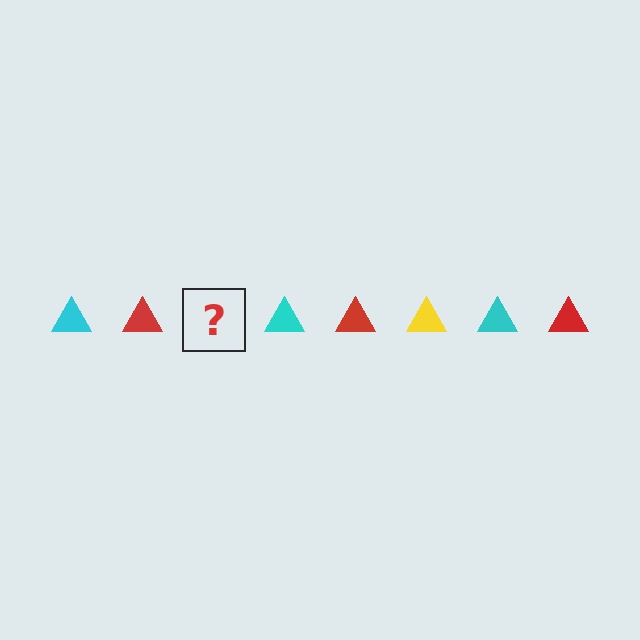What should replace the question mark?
The question mark should be replaced with a yellow triangle.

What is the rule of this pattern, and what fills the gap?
The rule is that the pattern cycles through cyan, red, yellow triangles. The gap should be filled with a yellow triangle.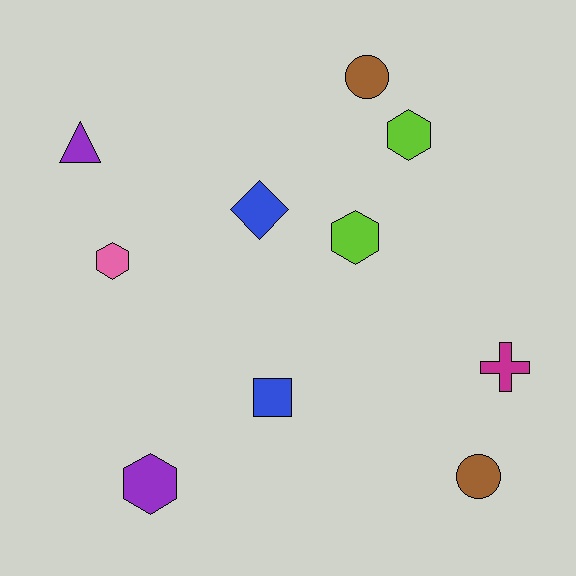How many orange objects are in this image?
There are no orange objects.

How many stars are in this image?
There are no stars.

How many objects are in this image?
There are 10 objects.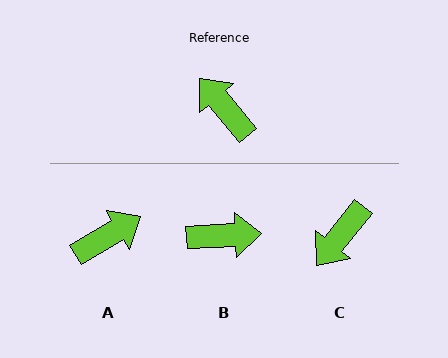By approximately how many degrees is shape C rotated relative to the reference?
Approximately 101 degrees counter-clockwise.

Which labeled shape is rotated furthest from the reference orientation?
B, about 127 degrees away.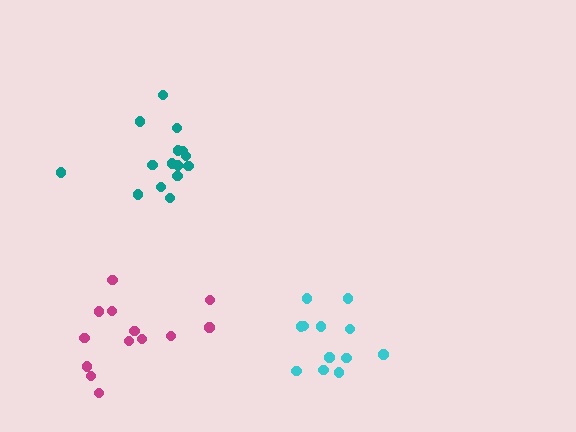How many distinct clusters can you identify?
There are 3 distinct clusters.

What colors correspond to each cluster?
The clusters are colored: magenta, cyan, teal.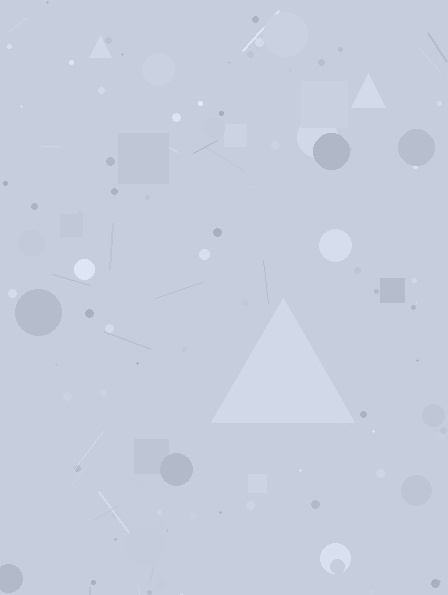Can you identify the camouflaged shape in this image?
The camouflaged shape is a triangle.